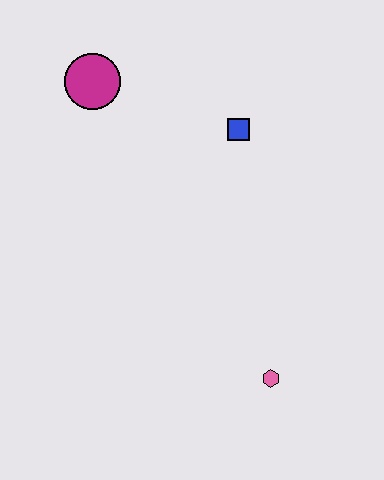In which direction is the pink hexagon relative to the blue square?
The pink hexagon is below the blue square.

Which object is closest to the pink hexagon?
The blue square is closest to the pink hexagon.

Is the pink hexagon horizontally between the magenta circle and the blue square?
No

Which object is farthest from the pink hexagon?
The magenta circle is farthest from the pink hexagon.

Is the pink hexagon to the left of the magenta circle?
No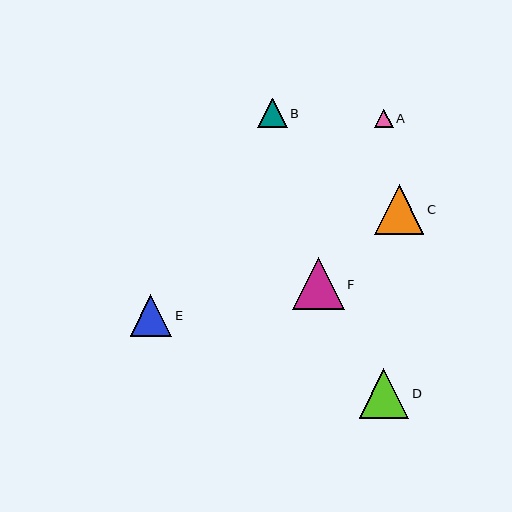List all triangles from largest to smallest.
From largest to smallest: F, D, C, E, B, A.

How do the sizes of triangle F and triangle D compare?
Triangle F and triangle D are approximately the same size.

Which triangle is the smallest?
Triangle A is the smallest with a size of approximately 18 pixels.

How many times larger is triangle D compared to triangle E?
Triangle D is approximately 1.2 times the size of triangle E.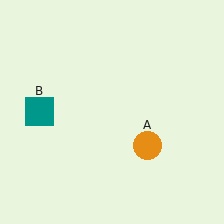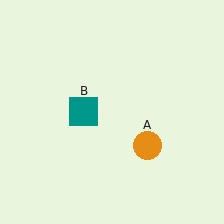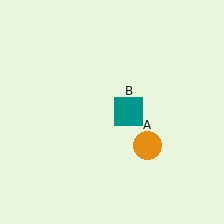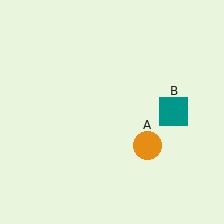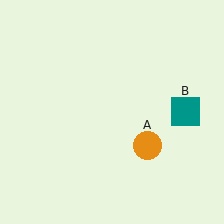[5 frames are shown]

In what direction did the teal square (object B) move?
The teal square (object B) moved right.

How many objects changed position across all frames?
1 object changed position: teal square (object B).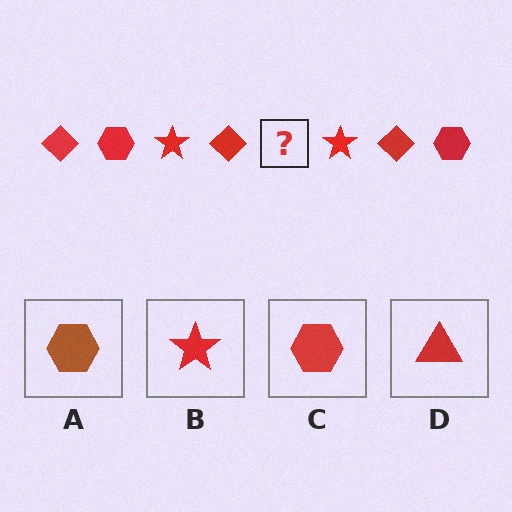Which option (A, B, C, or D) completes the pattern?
C.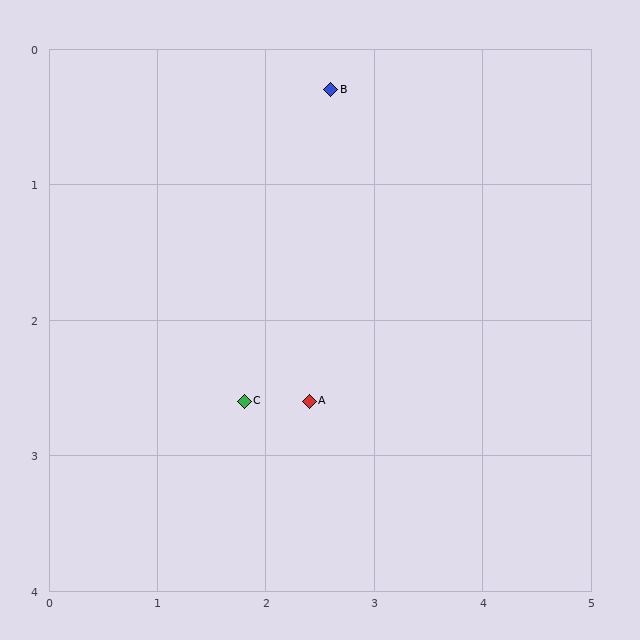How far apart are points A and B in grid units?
Points A and B are about 2.3 grid units apart.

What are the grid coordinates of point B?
Point B is at approximately (2.6, 0.3).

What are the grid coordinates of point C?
Point C is at approximately (1.8, 2.6).